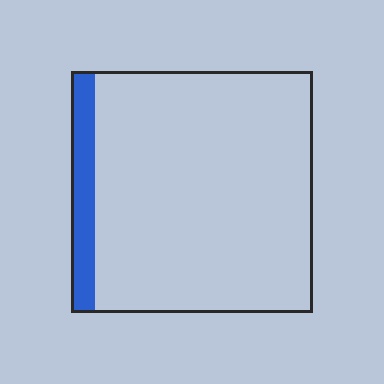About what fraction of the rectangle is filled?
About one tenth (1/10).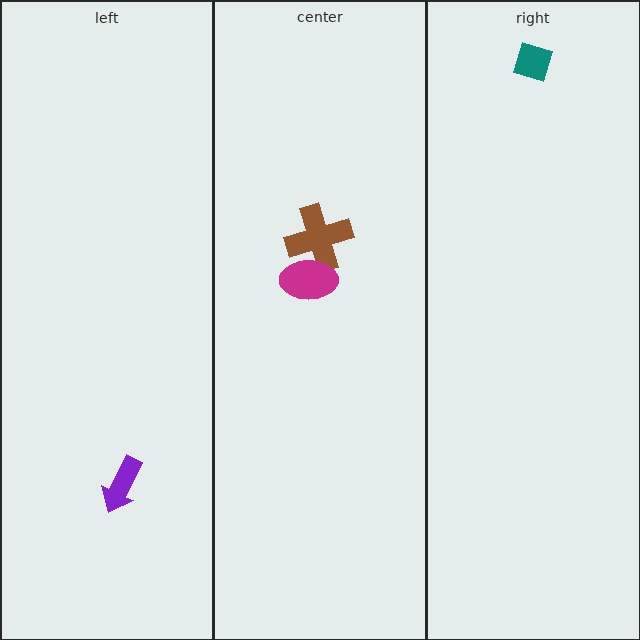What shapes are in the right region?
The teal diamond.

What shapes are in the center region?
The brown cross, the magenta ellipse.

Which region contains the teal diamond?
The right region.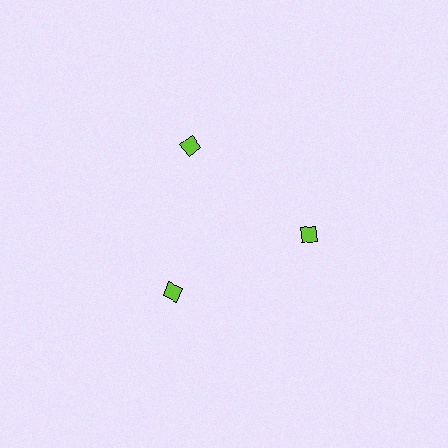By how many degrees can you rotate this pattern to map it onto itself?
The pattern maps onto itself every 120 degrees of rotation.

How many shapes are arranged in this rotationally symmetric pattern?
There are 3 shapes, arranged in 3 groups of 1.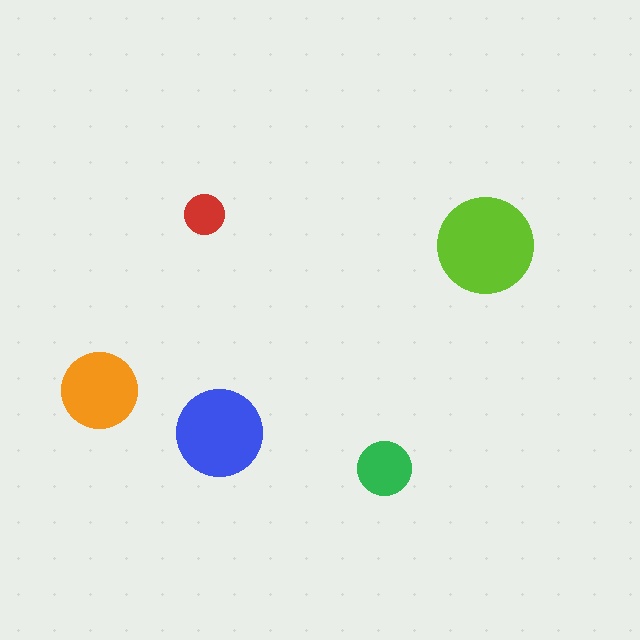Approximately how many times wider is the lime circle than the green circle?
About 2 times wider.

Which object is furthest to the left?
The orange circle is leftmost.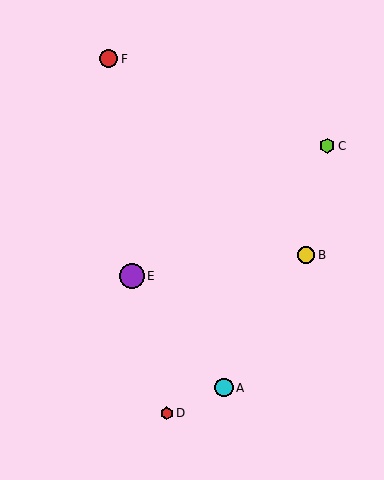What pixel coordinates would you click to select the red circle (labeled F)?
Click at (109, 59) to select the red circle F.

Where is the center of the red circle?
The center of the red circle is at (109, 59).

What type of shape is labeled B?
Shape B is a yellow circle.